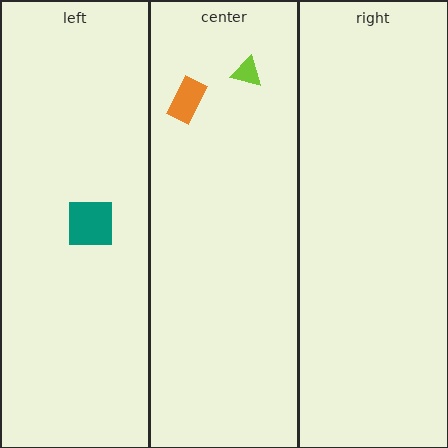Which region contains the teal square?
The left region.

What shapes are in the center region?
The orange rectangle, the lime triangle.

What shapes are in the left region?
The teal square.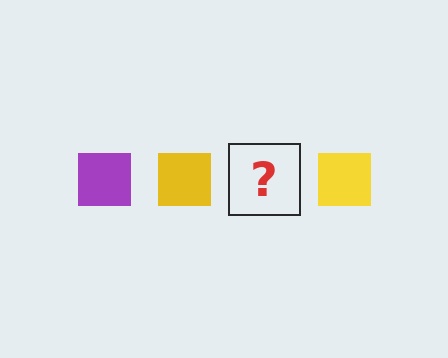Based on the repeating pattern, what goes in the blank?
The blank should be a purple square.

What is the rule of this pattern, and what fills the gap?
The rule is that the pattern cycles through purple, yellow squares. The gap should be filled with a purple square.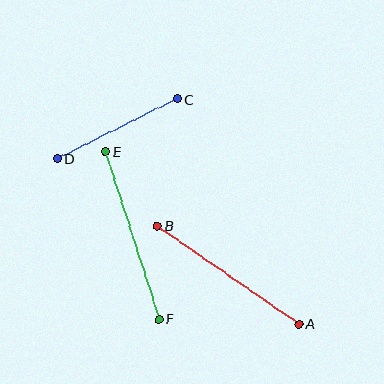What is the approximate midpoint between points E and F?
The midpoint is at approximately (132, 235) pixels.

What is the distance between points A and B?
The distance is approximately 172 pixels.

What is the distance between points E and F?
The distance is approximately 176 pixels.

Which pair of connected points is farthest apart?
Points E and F are farthest apart.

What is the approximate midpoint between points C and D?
The midpoint is at approximately (117, 129) pixels.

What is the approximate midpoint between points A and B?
The midpoint is at approximately (228, 275) pixels.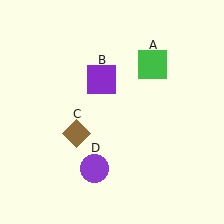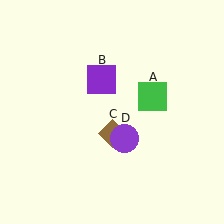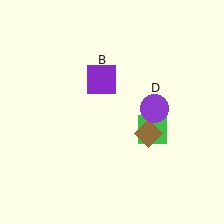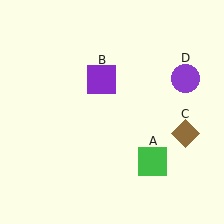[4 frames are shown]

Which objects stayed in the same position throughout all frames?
Purple square (object B) remained stationary.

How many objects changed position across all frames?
3 objects changed position: green square (object A), brown diamond (object C), purple circle (object D).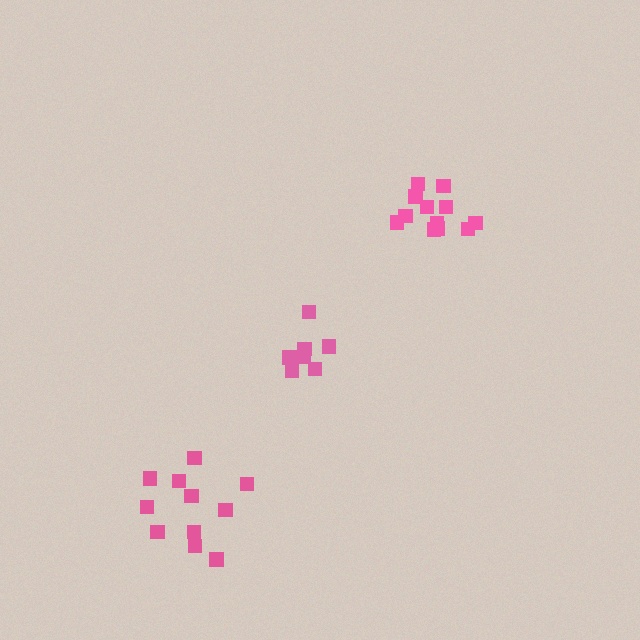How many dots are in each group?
Group 1: 12 dots, Group 2: 11 dots, Group 3: 7 dots (30 total).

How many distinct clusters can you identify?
There are 3 distinct clusters.